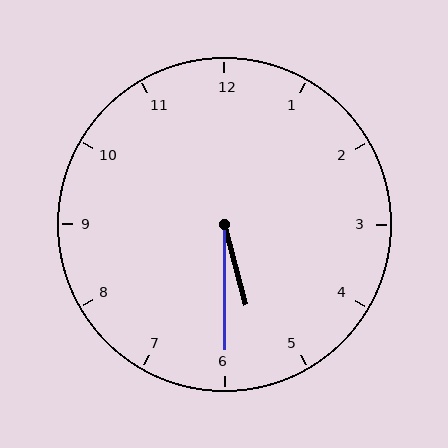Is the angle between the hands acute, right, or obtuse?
It is acute.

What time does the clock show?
5:30.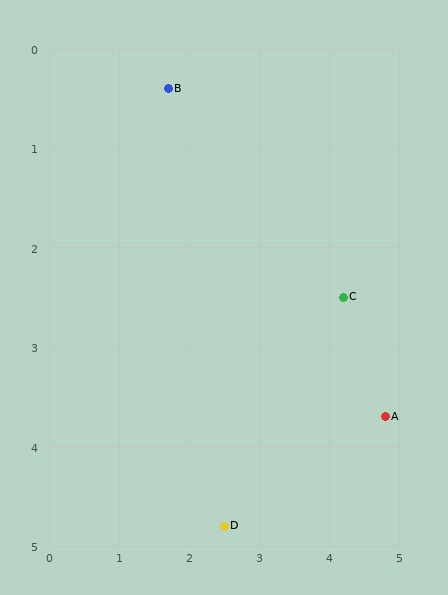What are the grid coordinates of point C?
Point C is at approximately (4.2, 2.5).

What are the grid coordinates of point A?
Point A is at approximately (4.8, 3.7).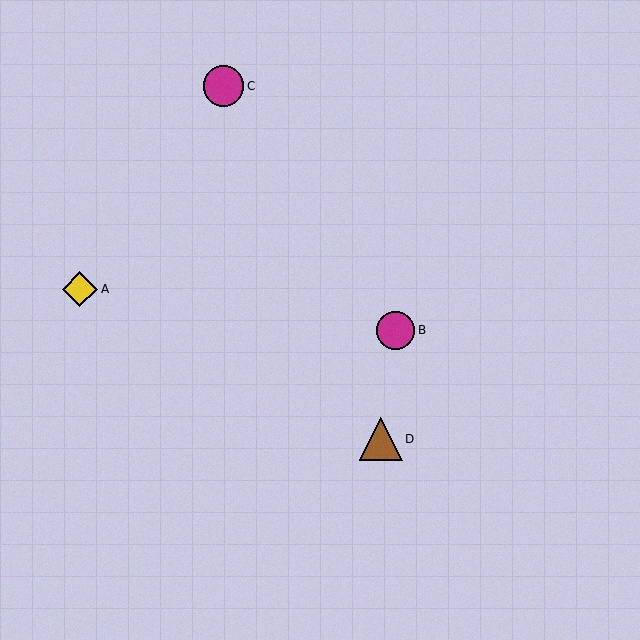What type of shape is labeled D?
Shape D is a brown triangle.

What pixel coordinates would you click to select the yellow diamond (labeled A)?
Click at (80, 289) to select the yellow diamond A.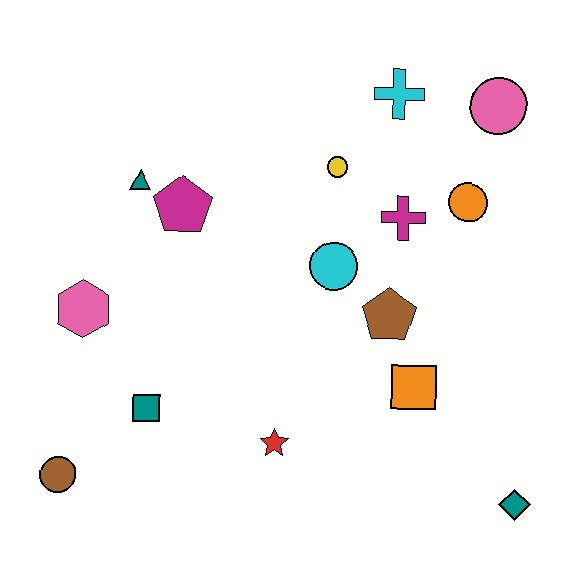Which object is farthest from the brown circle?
The pink circle is farthest from the brown circle.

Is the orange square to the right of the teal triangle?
Yes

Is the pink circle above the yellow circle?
Yes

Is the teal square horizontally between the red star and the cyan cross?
No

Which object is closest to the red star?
The teal square is closest to the red star.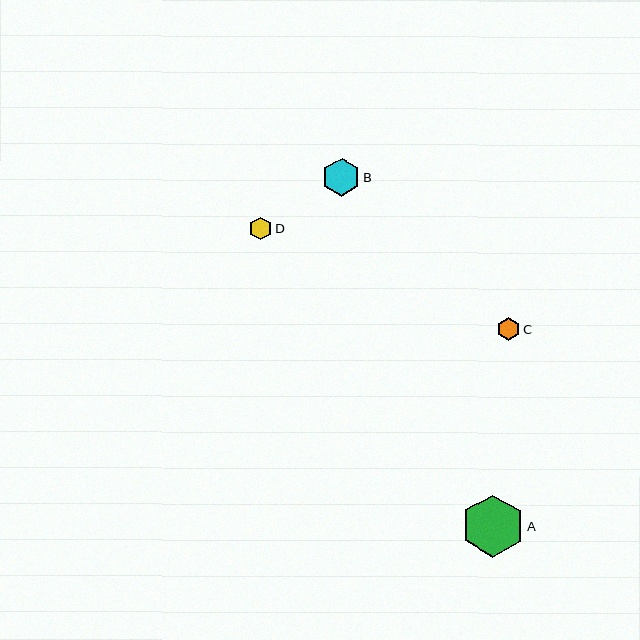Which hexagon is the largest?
Hexagon A is the largest with a size of approximately 63 pixels.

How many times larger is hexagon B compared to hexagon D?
Hexagon B is approximately 1.7 times the size of hexagon D.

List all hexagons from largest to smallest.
From largest to smallest: A, B, C, D.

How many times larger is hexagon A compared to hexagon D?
Hexagon A is approximately 2.8 times the size of hexagon D.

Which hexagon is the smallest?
Hexagon D is the smallest with a size of approximately 22 pixels.